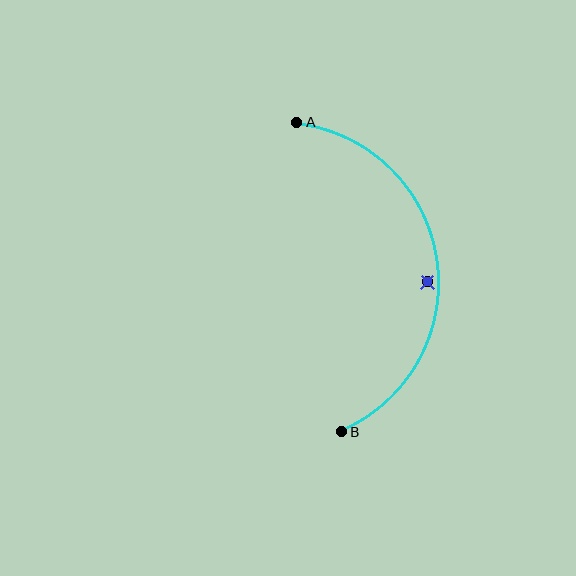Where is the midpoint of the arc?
The arc midpoint is the point on the curve farthest from the straight line joining A and B. It sits to the right of that line.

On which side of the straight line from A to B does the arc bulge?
The arc bulges to the right of the straight line connecting A and B.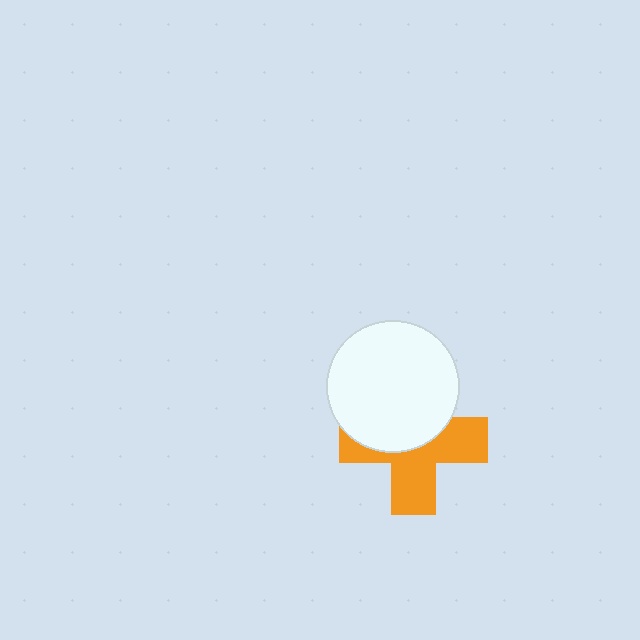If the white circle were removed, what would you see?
You would see the complete orange cross.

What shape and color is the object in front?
The object in front is a white circle.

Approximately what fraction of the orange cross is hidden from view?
Roughly 46% of the orange cross is hidden behind the white circle.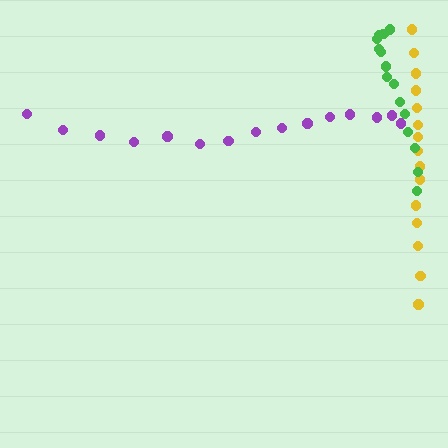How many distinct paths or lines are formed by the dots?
There are 3 distinct paths.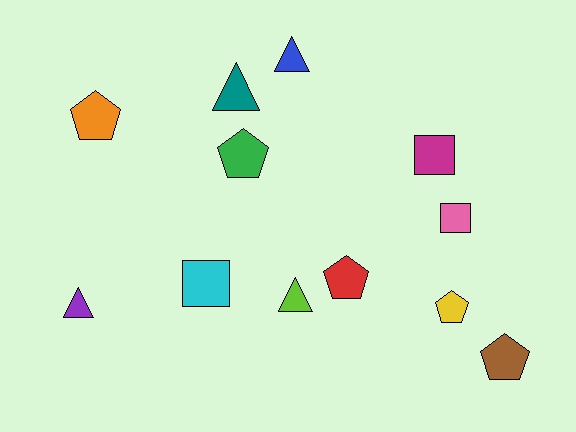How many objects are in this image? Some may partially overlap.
There are 12 objects.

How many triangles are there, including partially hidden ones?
There are 4 triangles.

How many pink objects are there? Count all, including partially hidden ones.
There is 1 pink object.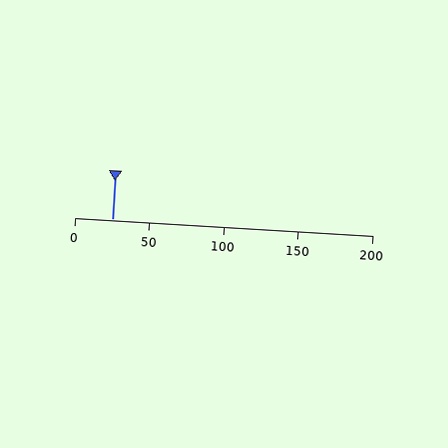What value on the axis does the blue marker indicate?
The marker indicates approximately 25.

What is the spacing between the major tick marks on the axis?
The major ticks are spaced 50 apart.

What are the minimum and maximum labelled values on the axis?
The axis runs from 0 to 200.